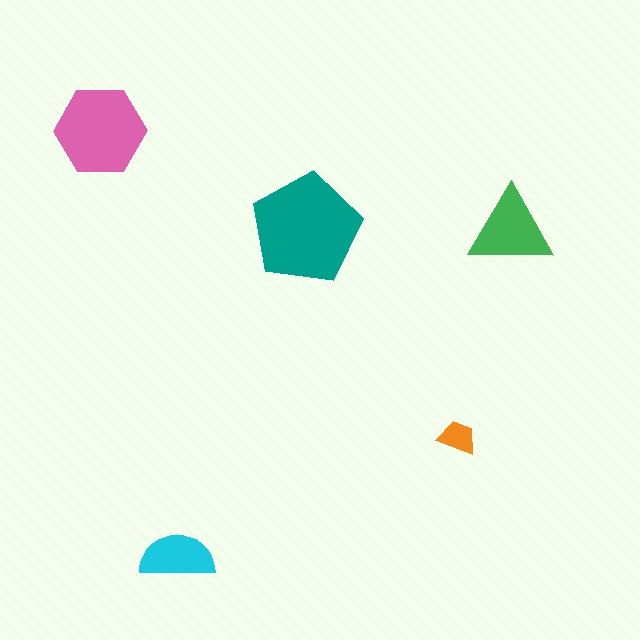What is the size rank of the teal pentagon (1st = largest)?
1st.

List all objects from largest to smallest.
The teal pentagon, the pink hexagon, the green triangle, the cyan semicircle, the orange trapezoid.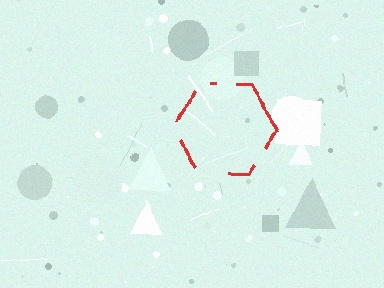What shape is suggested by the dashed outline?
The dashed outline suggests a hexagon.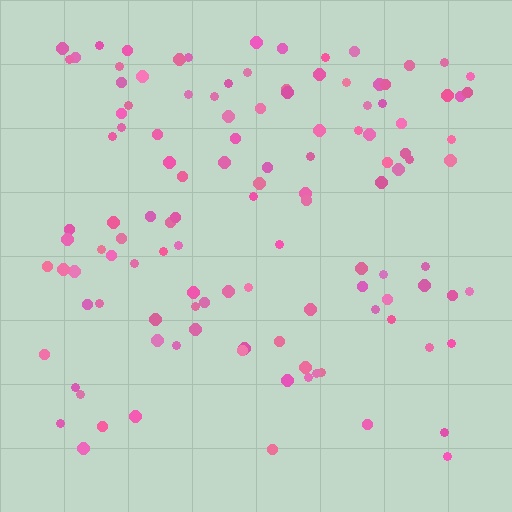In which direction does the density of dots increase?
From bottom to top, with the top side densest.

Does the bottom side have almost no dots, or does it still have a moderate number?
Still a moderate number, just noticeably fewer than the top.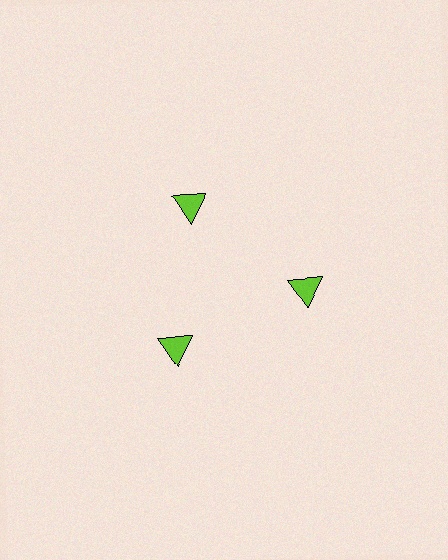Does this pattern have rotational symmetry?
Yes, this pattern has 3-fold rotational symmetry. It looks the same after rotating 120 degrees around the center.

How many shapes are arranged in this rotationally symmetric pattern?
There are 3 shapes, arranged in 3 groups of 1.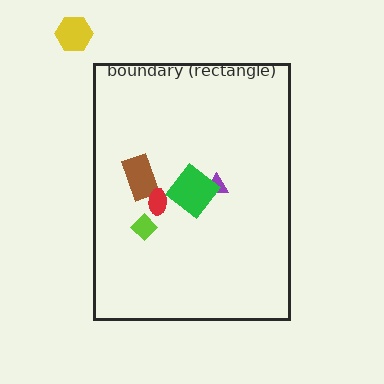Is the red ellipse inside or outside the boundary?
Inside.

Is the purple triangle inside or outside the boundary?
Inside.